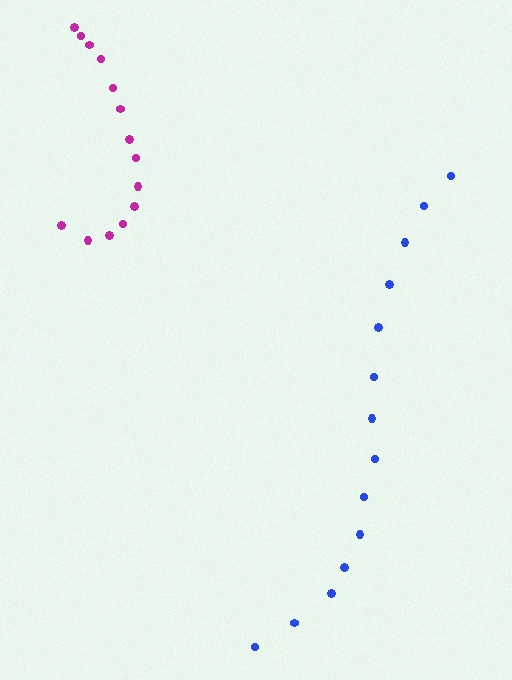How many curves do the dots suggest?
There are 2 distinct paths.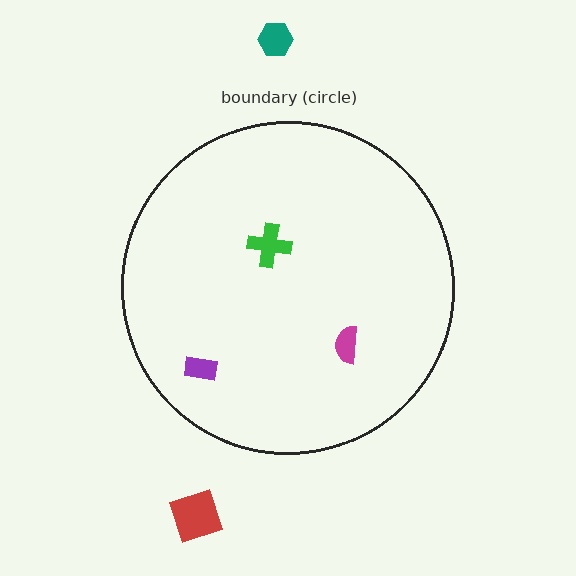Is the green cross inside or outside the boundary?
Inside.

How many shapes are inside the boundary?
3 inside, 2 outside.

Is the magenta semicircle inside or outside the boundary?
Inside.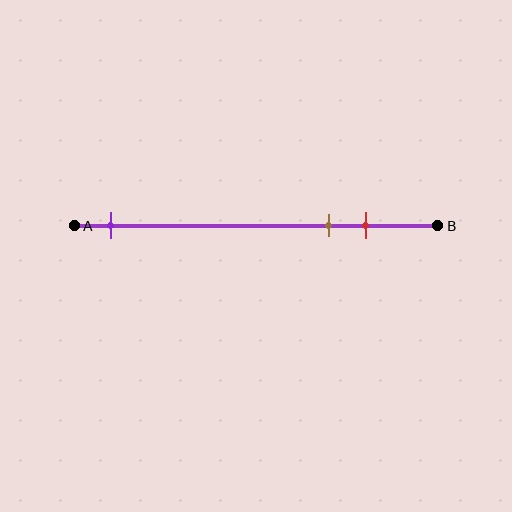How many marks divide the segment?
There are 3 marks dividing the segment.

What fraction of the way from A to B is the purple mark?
The purple mark is approximately 10% (0.1) of the way from A to B.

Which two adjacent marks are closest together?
The brown and red marks are the closest adjacent pair.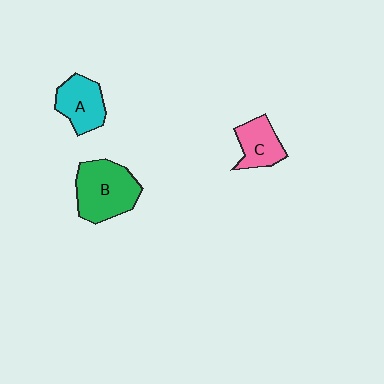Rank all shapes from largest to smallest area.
From largest to smallest: B (green), A (cyan), C (pink).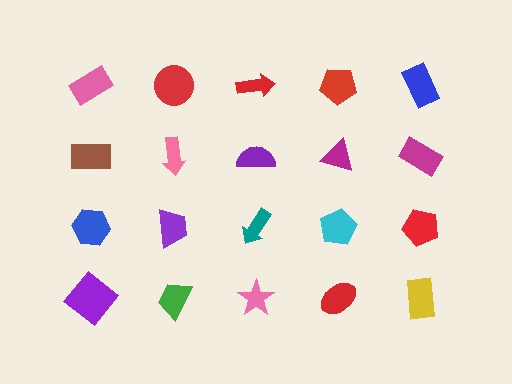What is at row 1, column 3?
A red arrow.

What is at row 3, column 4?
A cyan pentagon.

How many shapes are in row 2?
5 shapes.